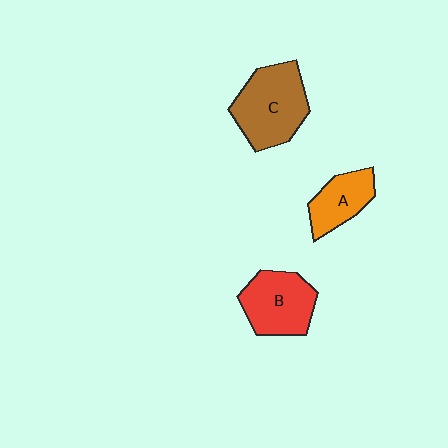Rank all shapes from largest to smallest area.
From largest to smallest: C (brown), B (red), A (orange).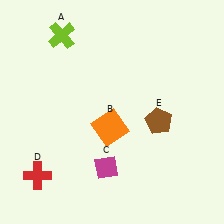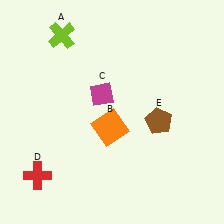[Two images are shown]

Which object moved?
The magenta diamond (C) moved up.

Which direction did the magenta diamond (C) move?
The magenta diamond (C) moved up.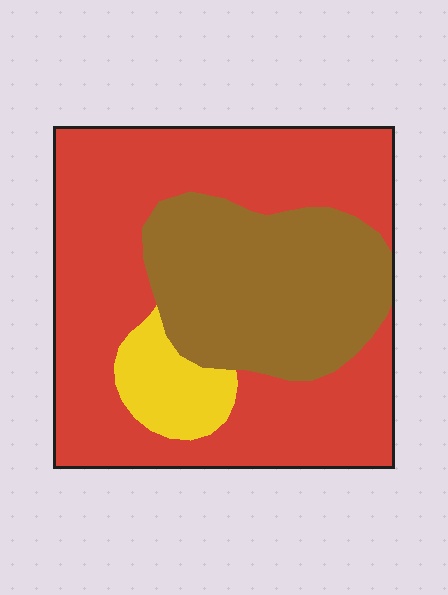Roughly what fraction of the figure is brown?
Brown takes up between a sixth and a third of the figure.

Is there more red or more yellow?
Red.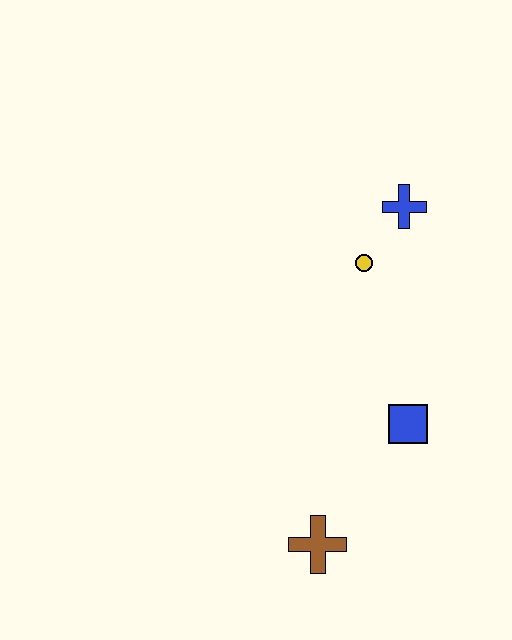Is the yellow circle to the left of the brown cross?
No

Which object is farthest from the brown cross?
The blue cross is farthest from the brown cross.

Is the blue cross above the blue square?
Yes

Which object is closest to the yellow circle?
The blue cross is closest to the yellow circle.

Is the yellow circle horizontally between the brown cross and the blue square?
Yes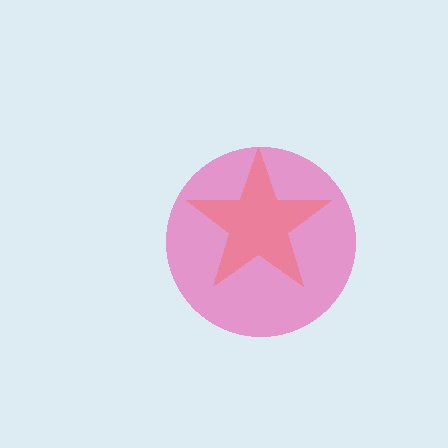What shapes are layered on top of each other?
The layered shapes are: an orange star, a pink circle.